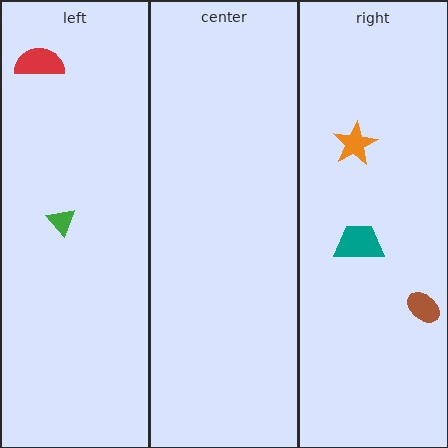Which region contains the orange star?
The right region.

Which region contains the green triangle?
The left region.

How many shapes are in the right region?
3.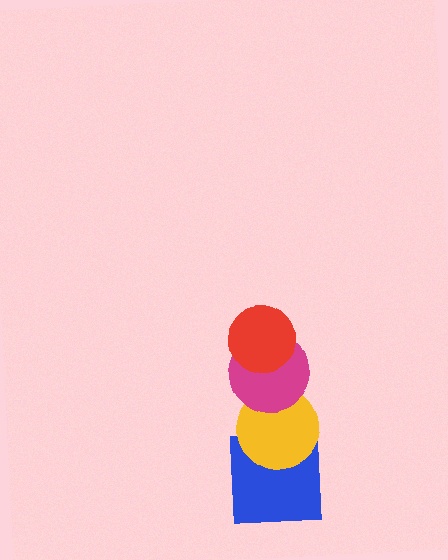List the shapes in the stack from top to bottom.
From top to bottom: the red circle, the magenta circle, the yellow circle, the blue square.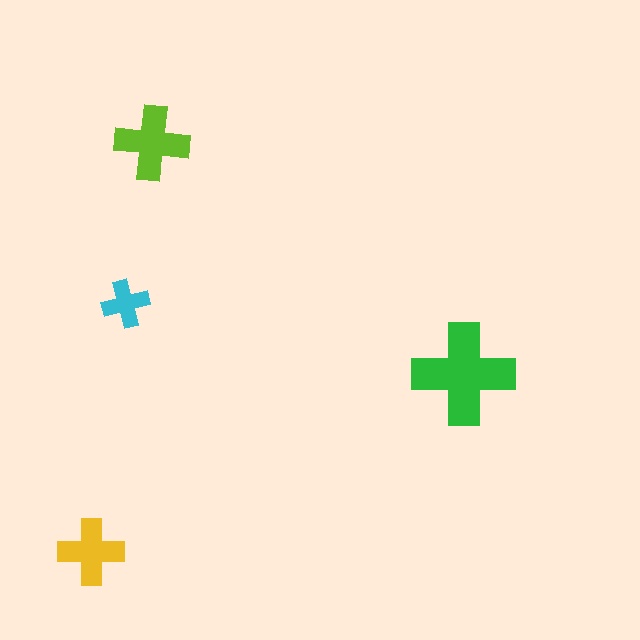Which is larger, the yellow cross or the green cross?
The green one.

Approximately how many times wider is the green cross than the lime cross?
About 1.5 times wider.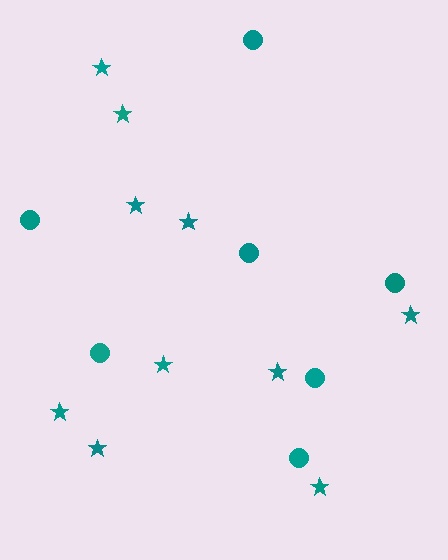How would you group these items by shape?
There are 2 groups: one group of circles (7) and one group of stars (10).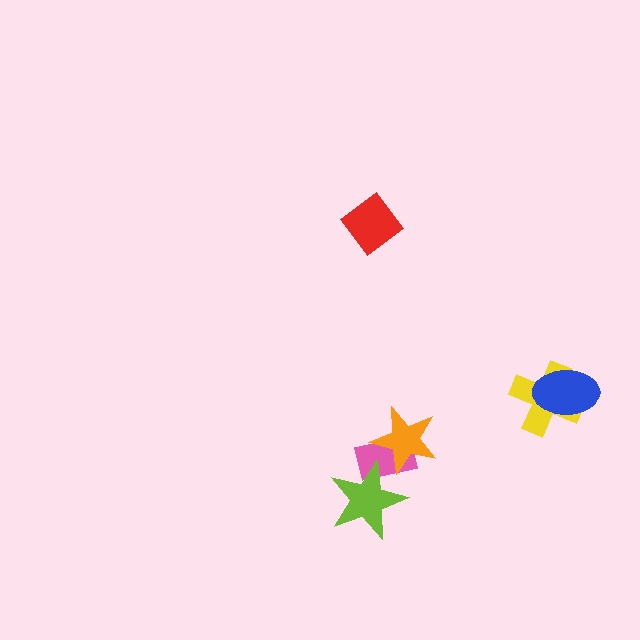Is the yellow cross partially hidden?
Yes, it is partially covered by another shape.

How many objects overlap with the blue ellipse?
1 object overlaps with the blue ellipse.